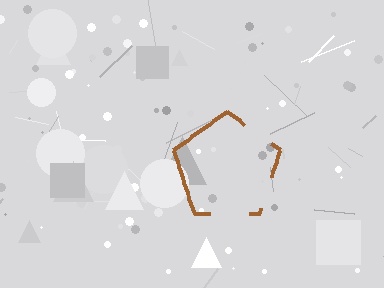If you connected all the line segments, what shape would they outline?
They would outline a pentagon.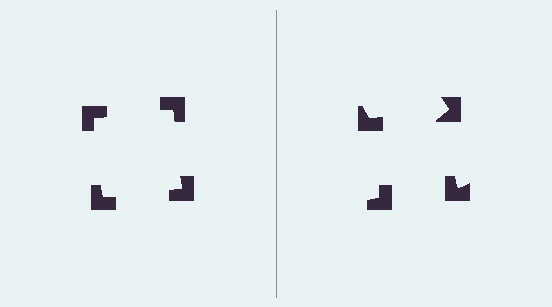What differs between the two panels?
The notched squares are positioned identically on both sides; only the wedge orientations differ. On the left they align to a square; on the right they are misaligned.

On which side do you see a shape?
An illusory square appears on the left side. On the right side the wedge cuts are rotated, so no coherent shape forms.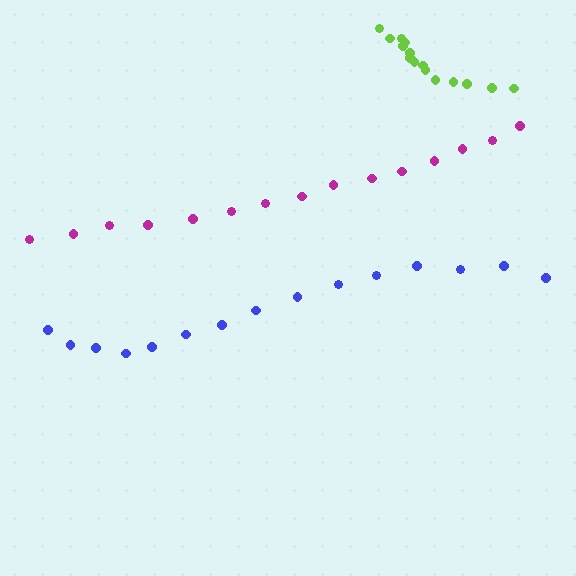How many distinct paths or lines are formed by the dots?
There are 3 distinct paths.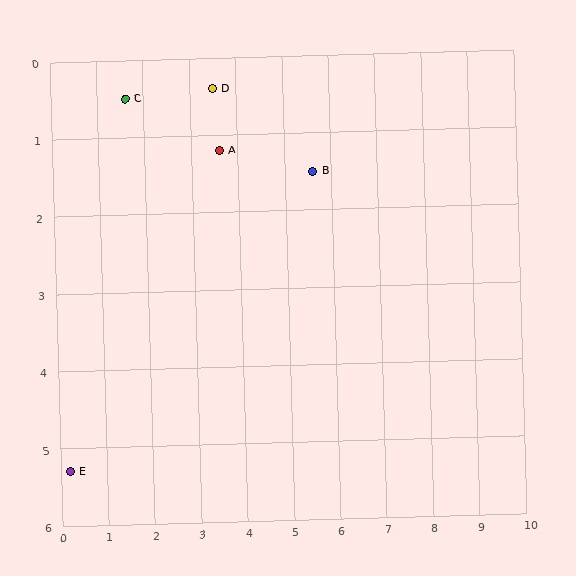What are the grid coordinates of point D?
Point D is at approximately (3.5, 0.4).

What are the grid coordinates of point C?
Point C is at approximately (1.6, 0.5).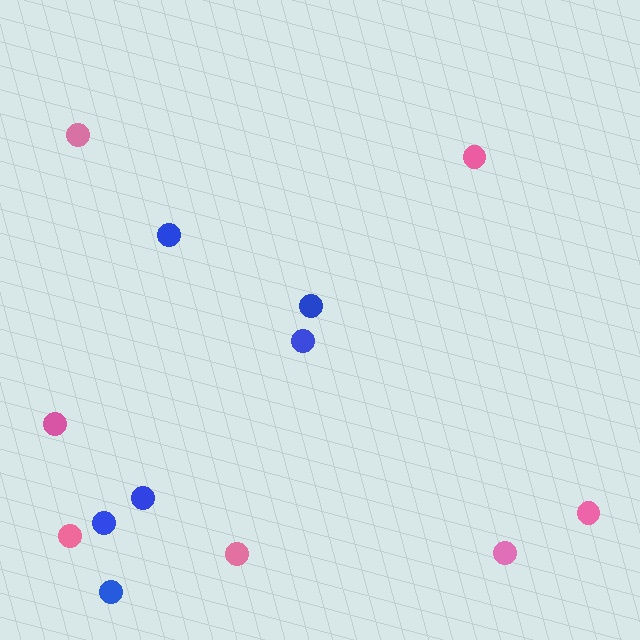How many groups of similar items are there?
There are 2 groups: one group of blue circles (6) and one group of pink circles (7).